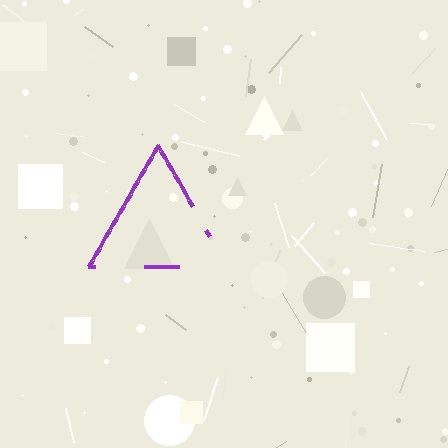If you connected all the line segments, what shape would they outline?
They would outline a triangle.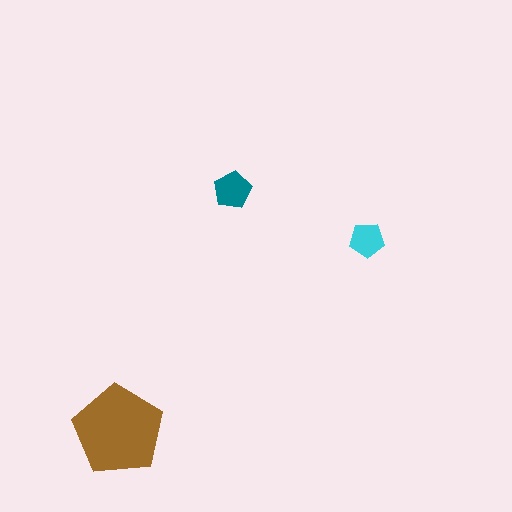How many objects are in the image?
There are 3 objects in the image.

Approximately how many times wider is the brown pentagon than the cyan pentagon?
About 2.5 times wider.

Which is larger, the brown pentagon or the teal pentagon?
The brown one.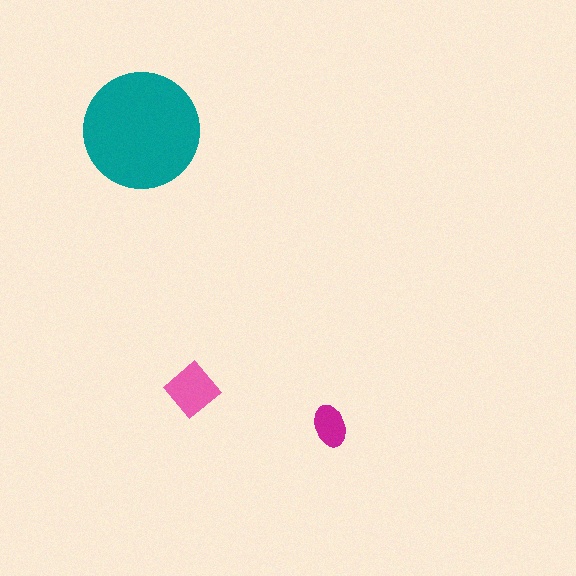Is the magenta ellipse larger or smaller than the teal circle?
Smaller.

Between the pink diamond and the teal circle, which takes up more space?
The teal circle.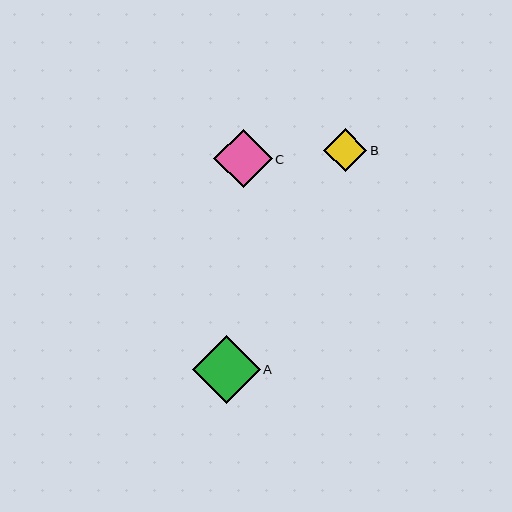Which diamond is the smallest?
Diamond B is the smallest with a size of approximately 43 pixels.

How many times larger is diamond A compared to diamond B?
Diamond A is approximately 1.6 times the size of diamond B.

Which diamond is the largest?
Diamond A is the largest with a size of approximately 68 pixels.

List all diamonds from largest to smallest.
From largest to smallest: A, C, B.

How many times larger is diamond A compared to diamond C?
Diamond A is approximately 1.2 times the size of diamond C.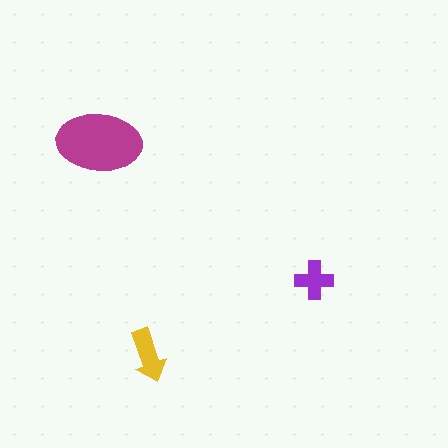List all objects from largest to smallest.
The magenta ellipse, the yellow arrow, the purple cross.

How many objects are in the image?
There are 3 objects in the image.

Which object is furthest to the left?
The magenta ellipse is leftmost.